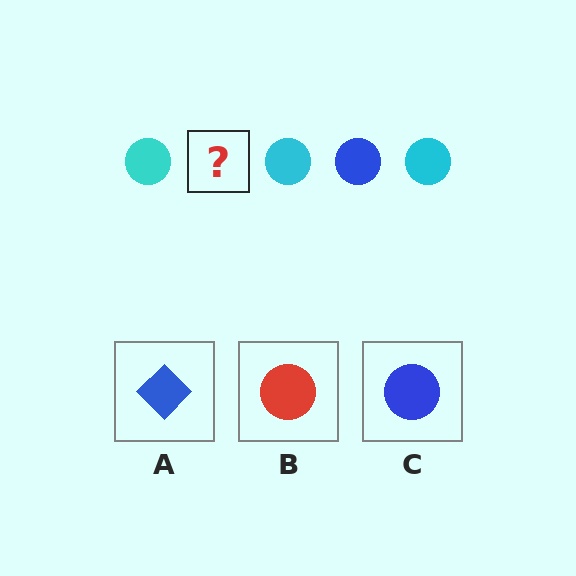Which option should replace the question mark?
Option C.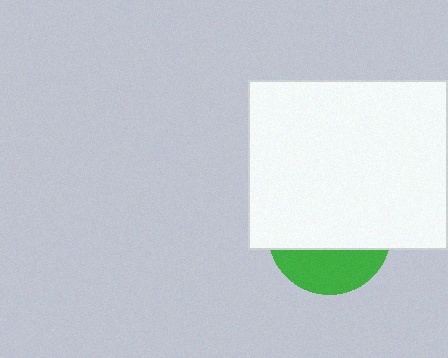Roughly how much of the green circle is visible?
A small part of it is visible (roughly 34%).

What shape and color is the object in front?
The object in front is a white rectangle.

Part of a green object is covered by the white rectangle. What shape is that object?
It is a circle.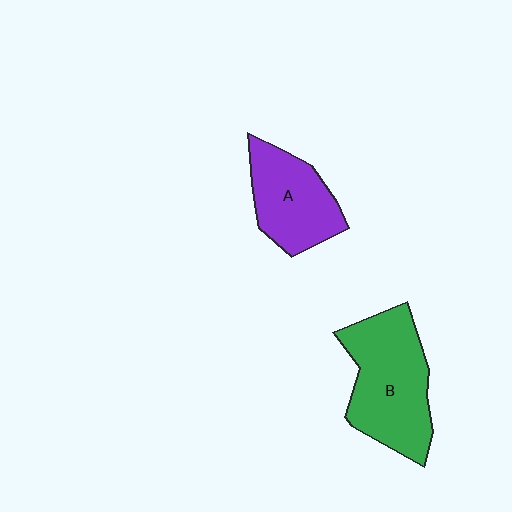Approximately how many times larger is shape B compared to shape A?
Approximately 1.4 times.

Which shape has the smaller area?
Shape A (purple).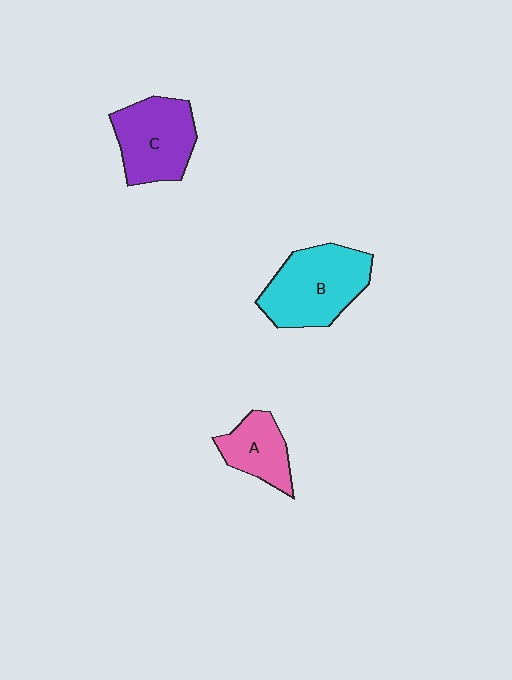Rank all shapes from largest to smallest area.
From largest to smallest: B (cyan), C (purple), A (pink).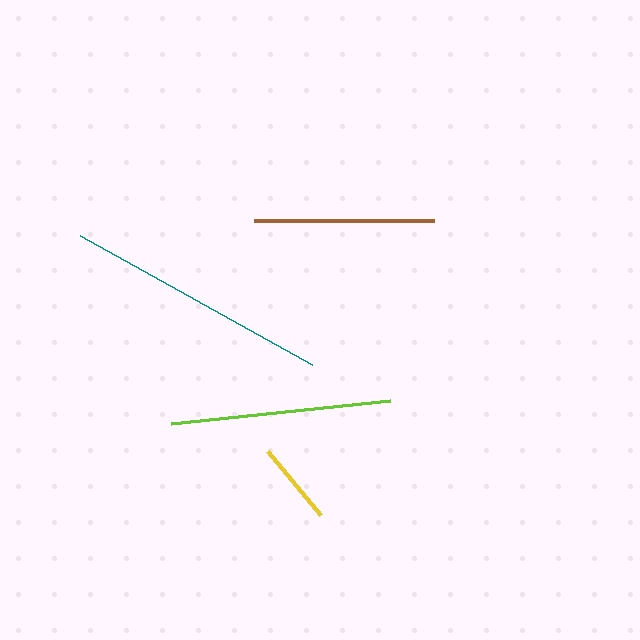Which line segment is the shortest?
The yellow line is the shortest at approximately 83 pixels.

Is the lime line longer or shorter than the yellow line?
The lime line is longer than the yellow line.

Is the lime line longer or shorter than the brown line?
The lime line is longer than the brown line.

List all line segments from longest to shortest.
From longest to shortest: teal, lime, brown, yellow.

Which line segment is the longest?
The teal line is the longest at approximately 265 pixels.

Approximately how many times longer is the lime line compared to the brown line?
The lime line is approximately 1.2 times the length of the brown line.